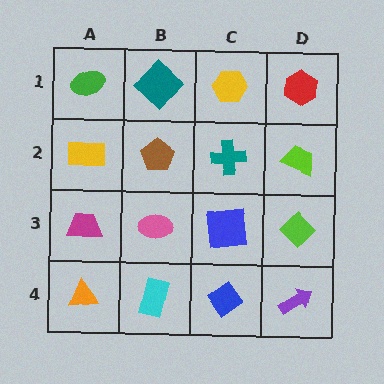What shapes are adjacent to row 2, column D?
A red hexagon (row 1, column D), a lime diamond (row 3, column D), a teal cross (row 2, column C).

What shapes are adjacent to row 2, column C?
A yellow hexagon (row 1, column C), a blue square (row 3, column C), a brown pentagon (row 2, column B), a lime trapezoid (row 2, column D).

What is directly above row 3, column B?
A brown pentagon.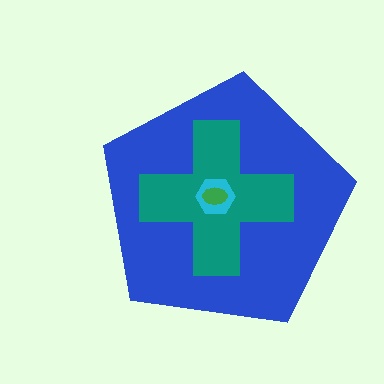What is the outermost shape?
The blue pentagon.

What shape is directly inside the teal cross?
The cyan hexagon.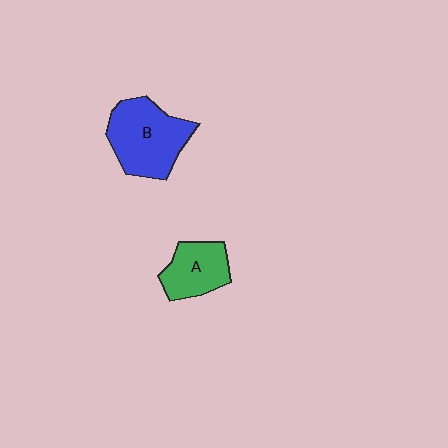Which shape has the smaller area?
Shape A (green).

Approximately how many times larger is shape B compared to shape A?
Approximately 1.6 times.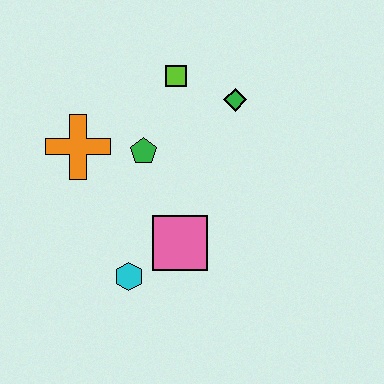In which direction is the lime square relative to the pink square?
The lime square is above the pink square.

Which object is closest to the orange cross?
The green pentagon is closest to the orange cross.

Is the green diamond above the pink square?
Yes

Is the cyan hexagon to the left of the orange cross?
No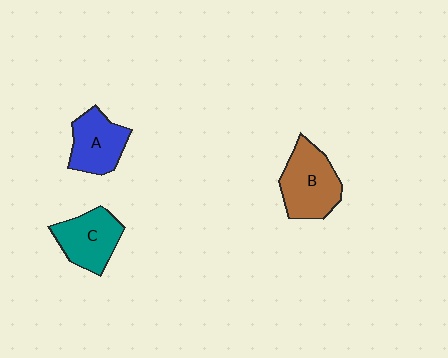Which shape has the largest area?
Shape B (brown).